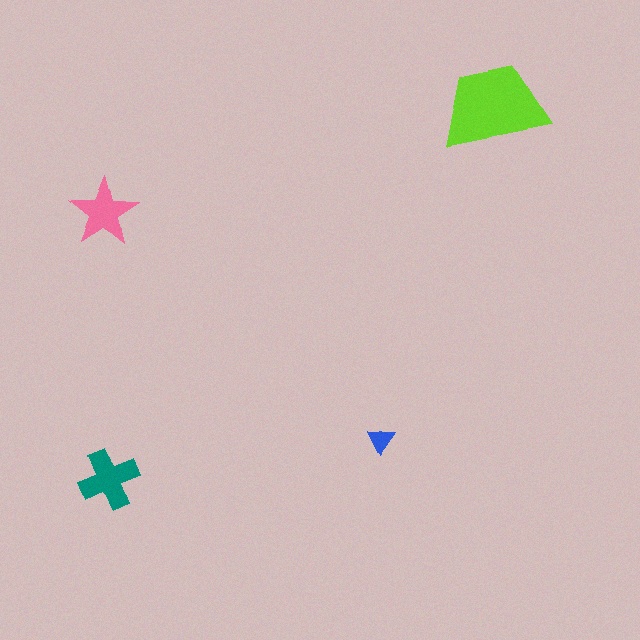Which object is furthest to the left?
The teal cross is leftmost.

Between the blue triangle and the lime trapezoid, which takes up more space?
The lime trapezoid.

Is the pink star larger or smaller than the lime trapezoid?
Smaller.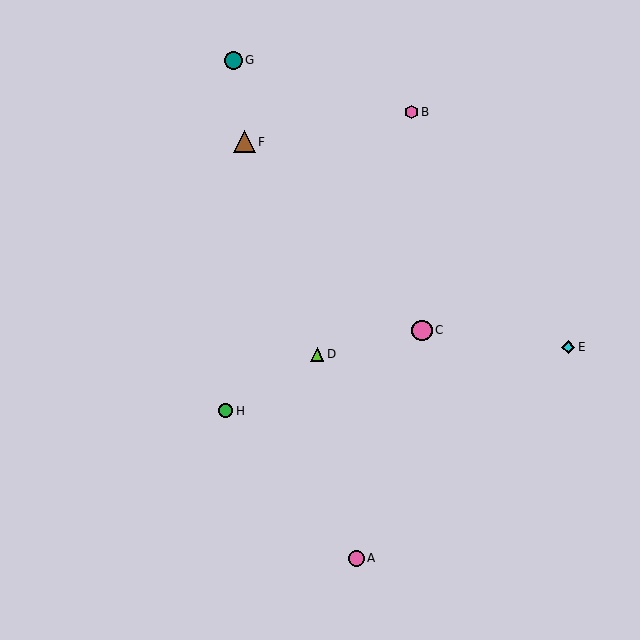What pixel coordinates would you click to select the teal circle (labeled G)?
Click at (233, 60) to select the teal circle G.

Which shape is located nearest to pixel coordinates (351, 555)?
The pink circle (labeled A) at (356, 558) is nearest to that location.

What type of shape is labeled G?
Shape G is a teal circle.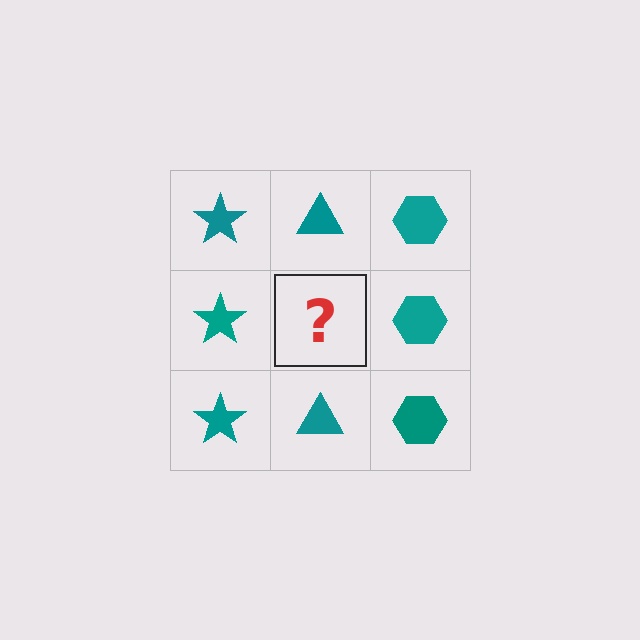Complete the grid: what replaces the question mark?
The question mark should be replaced with a teal triangle.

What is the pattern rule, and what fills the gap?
The rule is that each column has a consistent shape. The gap should be filled with a teal triangle.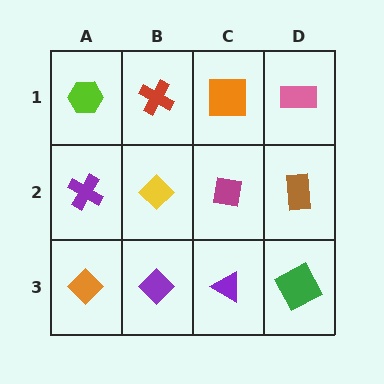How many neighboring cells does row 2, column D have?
3.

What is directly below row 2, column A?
An orange diamond.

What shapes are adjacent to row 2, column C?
An orange square (row 1, column C), a purple triangle (row 3, column C), a yellow diamond (row 2, column B), a brown rectangle (row 2, column D).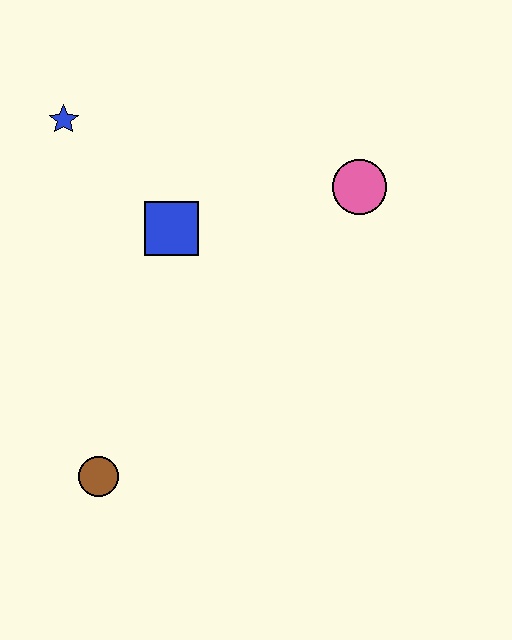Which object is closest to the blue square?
The blue star is closest to the blue square.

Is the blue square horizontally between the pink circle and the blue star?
Yes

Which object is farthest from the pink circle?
The brown circle is farthest from the pink circle.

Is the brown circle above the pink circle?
No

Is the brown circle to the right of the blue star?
Yes